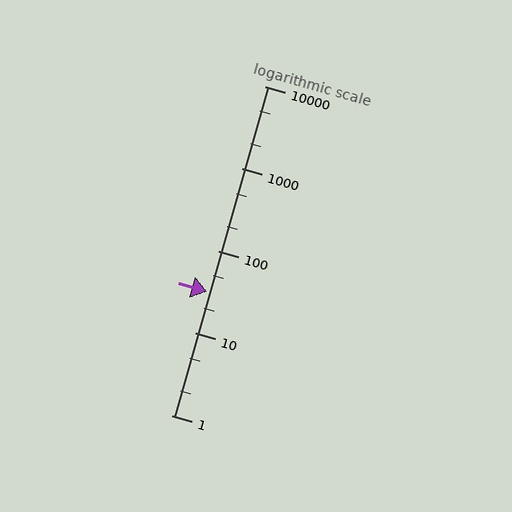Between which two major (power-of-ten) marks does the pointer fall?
The pointer is between 10 and 100.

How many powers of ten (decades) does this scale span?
The scale spans 4 decades, from 1 to 10000.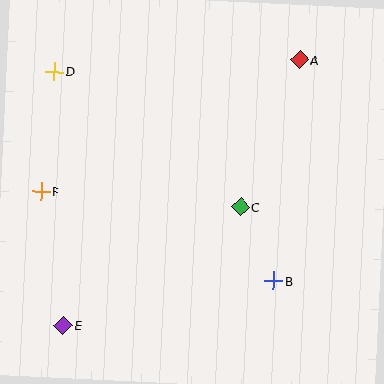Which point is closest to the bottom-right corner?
Point B is closest to the bottom-right corner.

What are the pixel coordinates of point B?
Point B is at (273, 281).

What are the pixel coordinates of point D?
Point D is at (54, 72).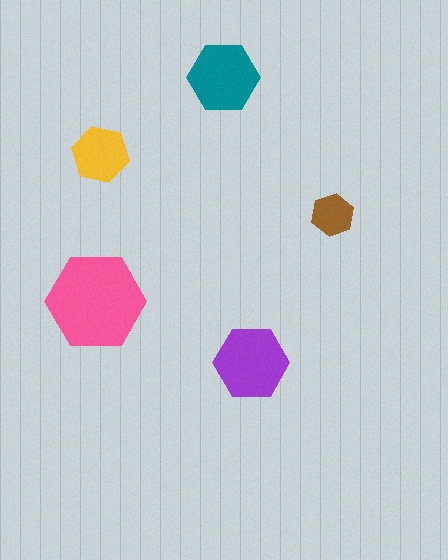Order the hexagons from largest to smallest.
the pink one, the purple one, the teal one, the yellow one, the brown one.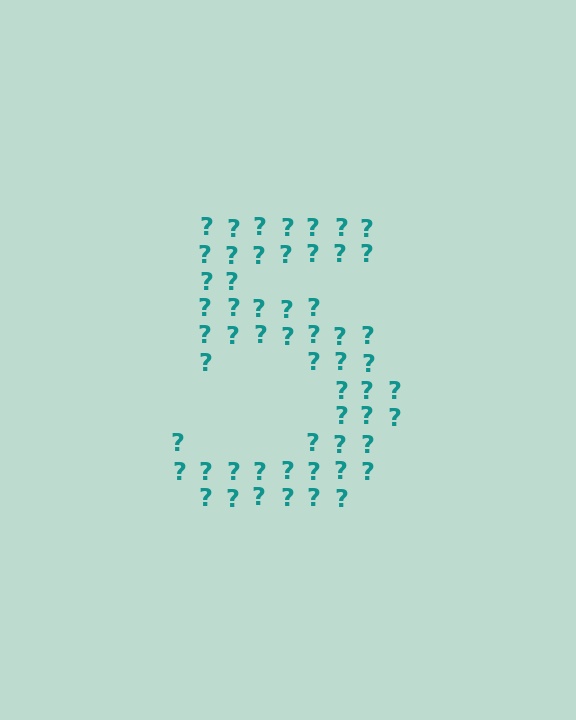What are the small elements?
The small elements are question marks.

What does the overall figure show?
The overall figure shows the digit 5.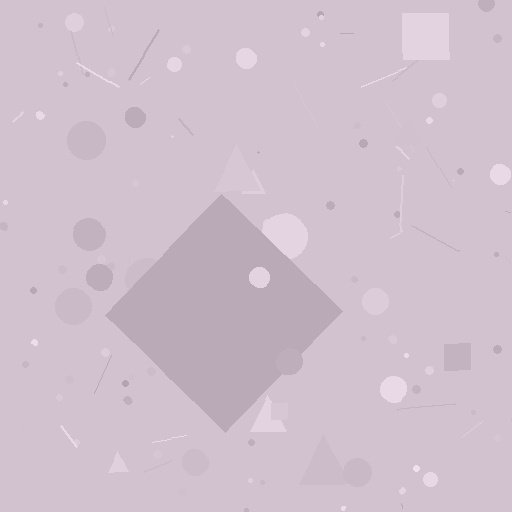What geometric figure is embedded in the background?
A diamond is embedded in the background.